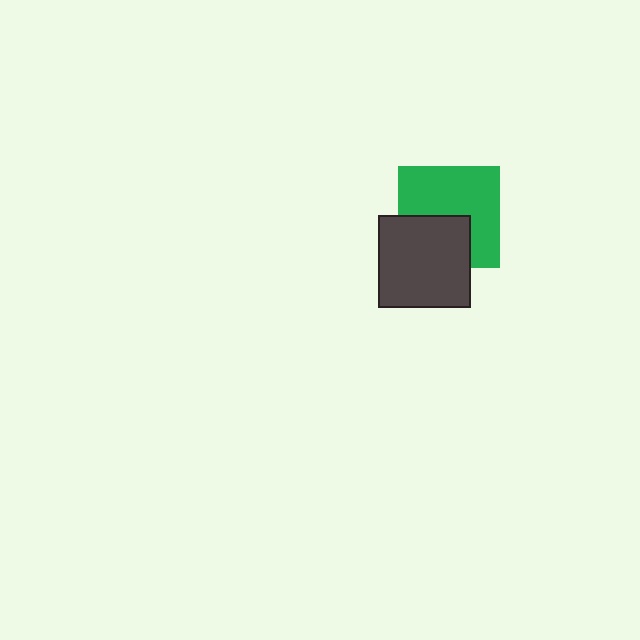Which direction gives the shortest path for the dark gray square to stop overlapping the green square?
Moving down gives the shortest separation.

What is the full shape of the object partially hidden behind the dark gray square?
The partially hidden object is a green square.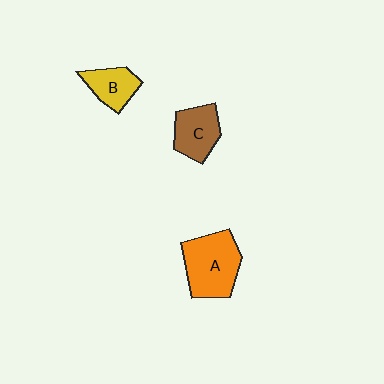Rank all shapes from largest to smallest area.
From largest to smallest: A (orange), C (brown), B (yellow).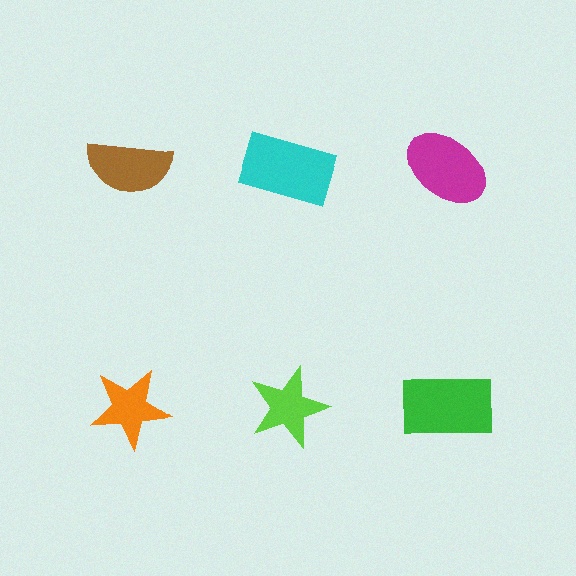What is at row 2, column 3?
A green rectangle.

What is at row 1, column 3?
A magenta ellipse.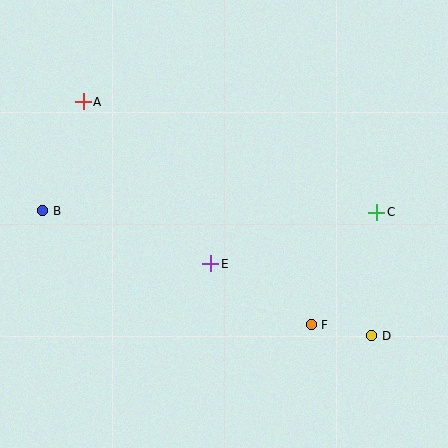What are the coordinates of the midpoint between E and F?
The midpoint between E and F is at (261, 294).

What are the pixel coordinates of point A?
Point A is at (83, 102).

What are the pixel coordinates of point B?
Point B is at (43, 211).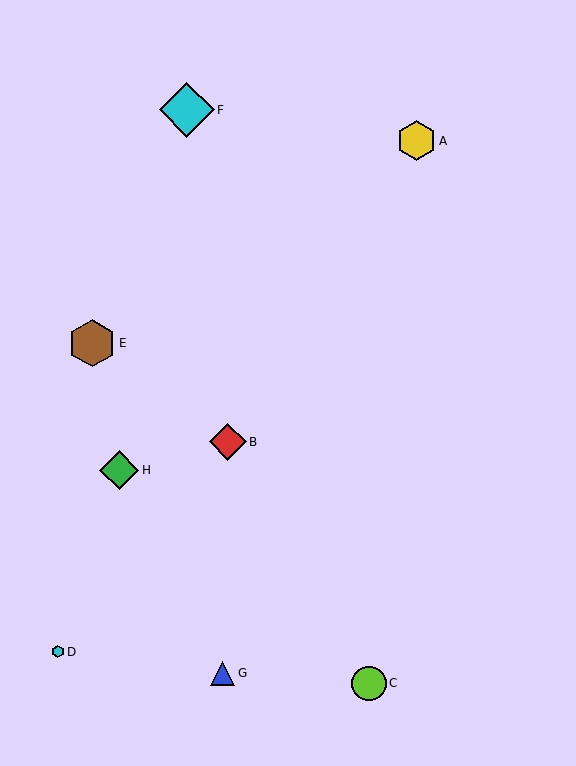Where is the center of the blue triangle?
The center of the blue triangle is at (222, 673).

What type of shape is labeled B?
Shape B is a red diamond.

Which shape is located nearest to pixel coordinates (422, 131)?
The yellow hexagon (labeled A) at (417, 141) is nearest to that location.